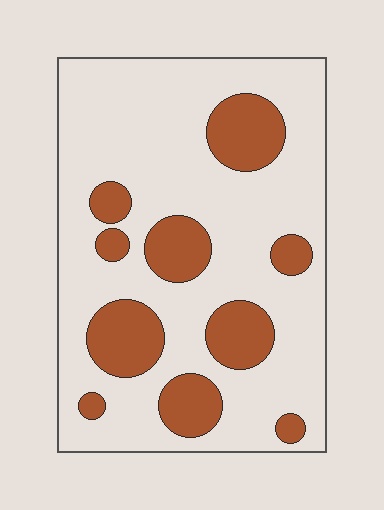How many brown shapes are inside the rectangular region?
10.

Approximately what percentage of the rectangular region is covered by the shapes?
Approximately 25%.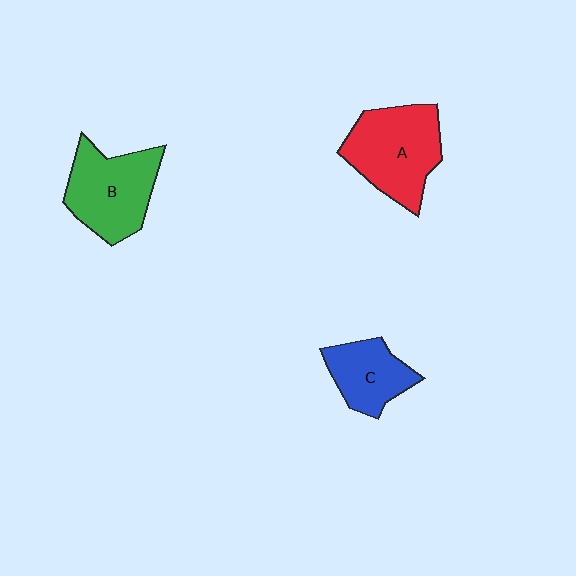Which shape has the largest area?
Shape A (red).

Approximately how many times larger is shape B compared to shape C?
Approximately 1.5 times.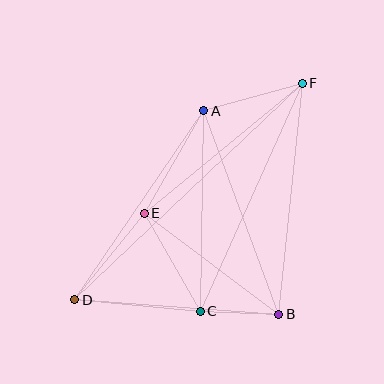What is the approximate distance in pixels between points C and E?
The distance between C and E is approximately 113 pixels.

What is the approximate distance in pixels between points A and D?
The distance between A and D is approximately 229 pixels.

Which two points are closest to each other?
Points B and C are closest to each other.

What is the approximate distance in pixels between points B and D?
The distance between B and D is approximately 205 pixels.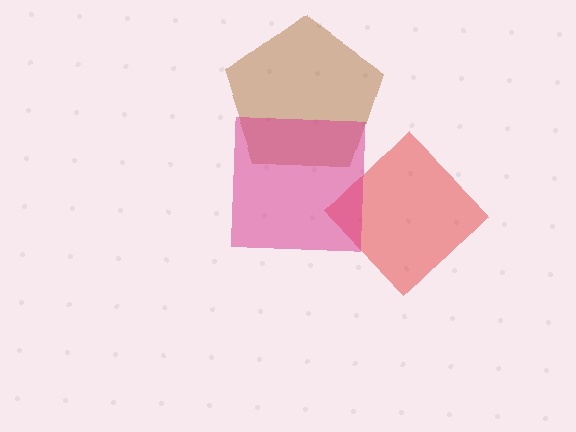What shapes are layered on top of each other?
The layered shapes are: a red diamond, a brown pentagon, a magenta square.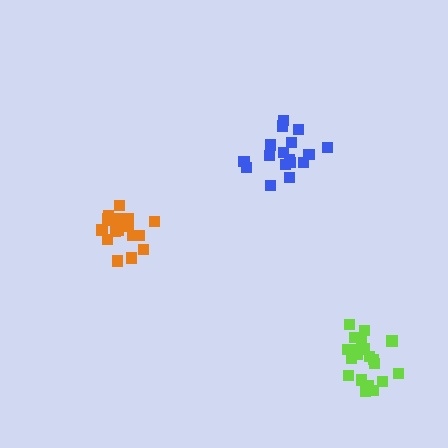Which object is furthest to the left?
The orange cluster is leftmost.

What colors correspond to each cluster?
The clusters are colored: orange, blue, lime.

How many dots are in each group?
Group 1: 20 dots, Group 2: 17 dots, Group 3: 20 dots (57 total).